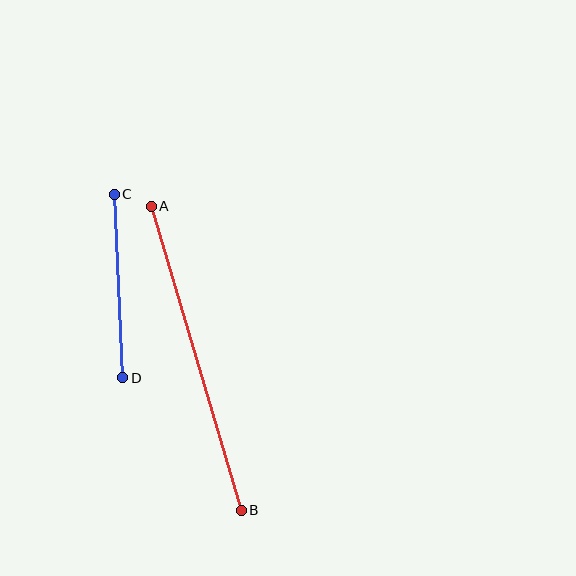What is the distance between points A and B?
The distance is approximately 317 pixels.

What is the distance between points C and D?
The distance is approximately 183 pixels.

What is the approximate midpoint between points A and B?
The midpoint is at approximately (196, 358) pixels.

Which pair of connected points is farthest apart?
Points A and B are farthest apart.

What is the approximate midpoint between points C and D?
The midpoint is at approximately (119, 286) pixels.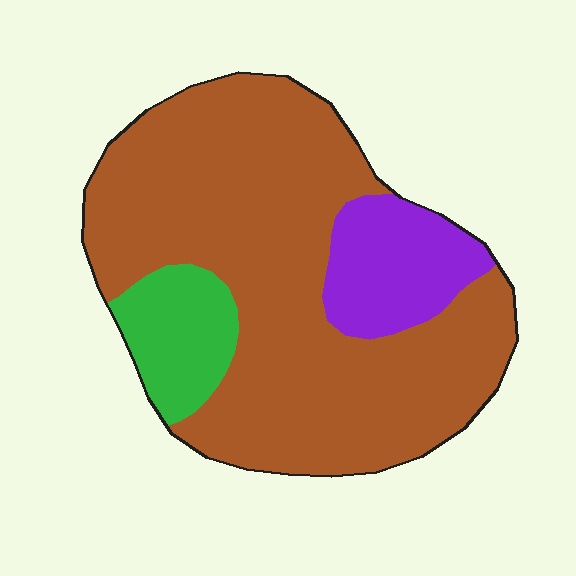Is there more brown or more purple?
Brown.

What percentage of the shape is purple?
Purple takes up about one eighth (1/8) of the shape.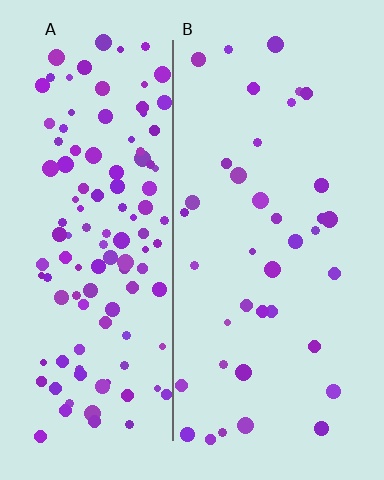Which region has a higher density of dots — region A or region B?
A (the left).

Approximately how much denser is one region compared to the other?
Approximately 3.1× — region A over region B.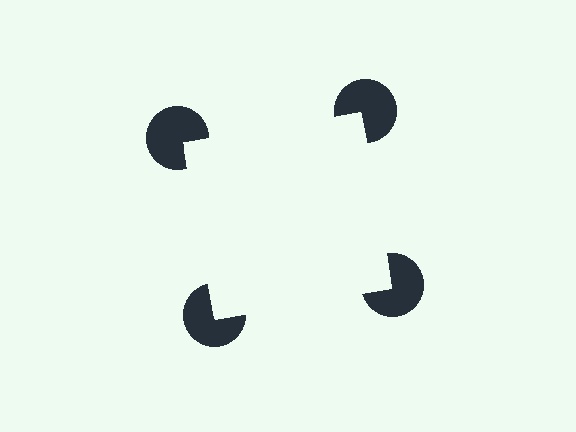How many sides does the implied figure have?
4 sides.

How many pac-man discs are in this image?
There are 4 — one at each vertex of the illusory square.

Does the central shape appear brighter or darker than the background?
It typically appears slightly brighter than the background, even though no actual brightness change is drawn.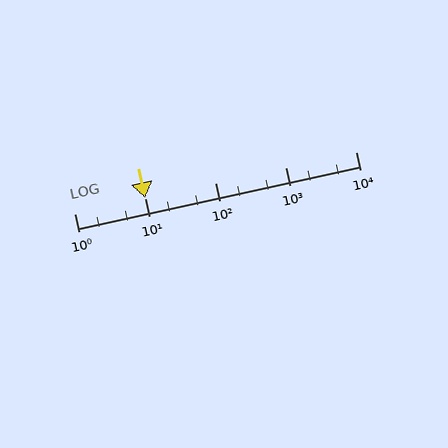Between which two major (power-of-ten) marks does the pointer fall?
The pointer is between 10 and 100.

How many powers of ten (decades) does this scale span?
The scale spans 4 decades, from 1 to 10000.